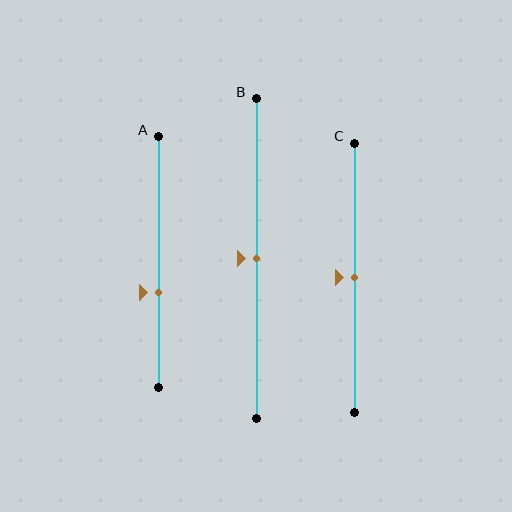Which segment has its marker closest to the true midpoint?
Segment B has its marker closest to the true midpoint.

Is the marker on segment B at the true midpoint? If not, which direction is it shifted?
Yes, the marker on segment B is at the true midpoint.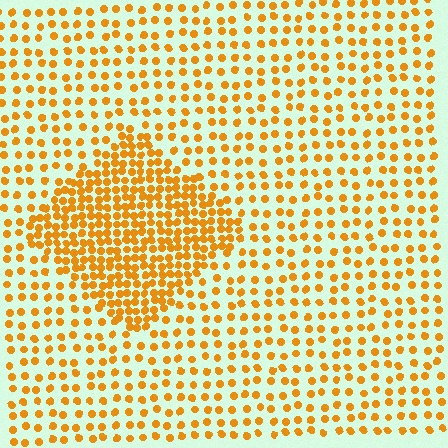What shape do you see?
I see a diamond.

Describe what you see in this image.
The image contains small orange elements arranged at two different densities. A diamond-shaped region is visible where the elements are more densely packed than the surrounding area.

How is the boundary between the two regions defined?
The boundary is defined by a change in element density (approximately 2.2x ratio). All elements are the same color, size, and shape.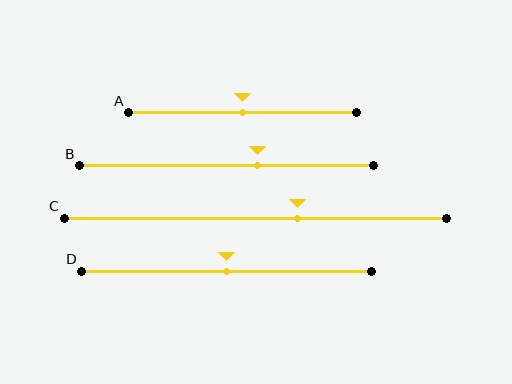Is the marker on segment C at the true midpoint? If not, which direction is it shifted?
No, the marker on segment C is shifted to the right by about 11% of the segment length.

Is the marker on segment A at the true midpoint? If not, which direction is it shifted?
Yes, the marker on segment A is at the true midpoint.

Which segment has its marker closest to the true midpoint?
Segment A has its marker closest to the true midpoint.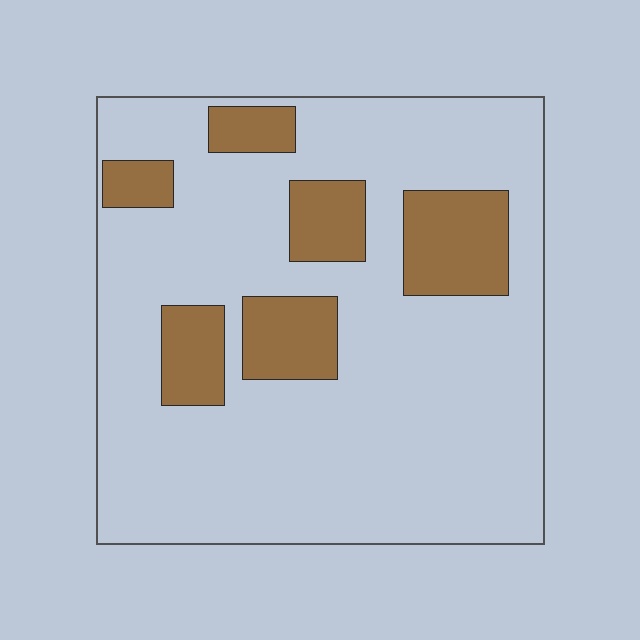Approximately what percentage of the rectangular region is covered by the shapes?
Approximately 20%.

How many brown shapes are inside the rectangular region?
6.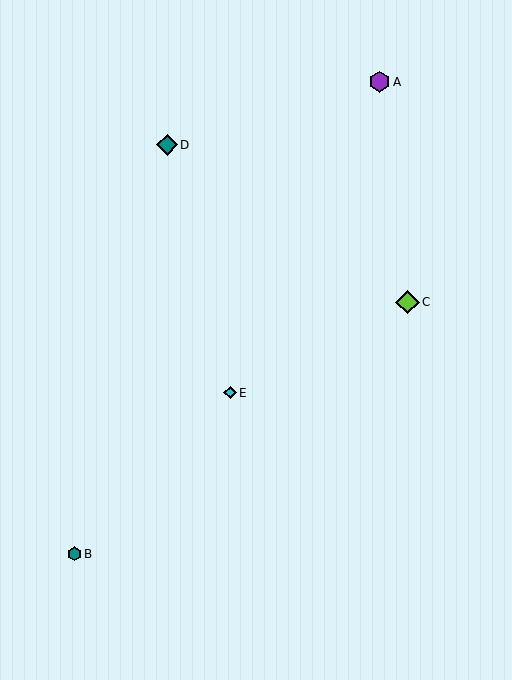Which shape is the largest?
The lime diamond (labeled C) is the largest.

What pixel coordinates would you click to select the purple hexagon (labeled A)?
Click at (380, 82) to select the purple hexagon A.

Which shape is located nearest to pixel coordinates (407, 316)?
The lime diamond (labeled C) at (407, 302) is nearest to that location.